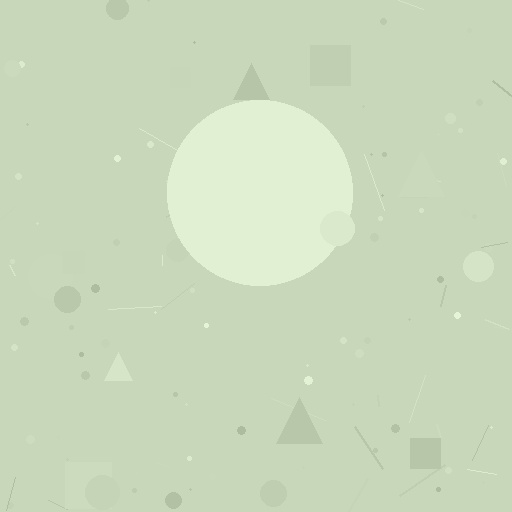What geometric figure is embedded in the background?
A circle is embedded in the background.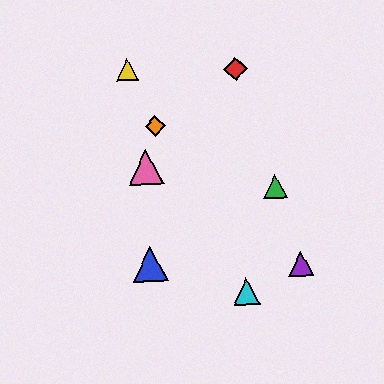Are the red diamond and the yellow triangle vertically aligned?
No, the red diamond is at x≈235 and the yellow triangle is at x≈127.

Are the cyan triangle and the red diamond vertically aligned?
Yes, both are at x≈246.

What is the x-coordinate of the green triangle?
The green triangle is at x≈275.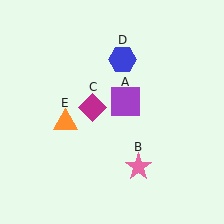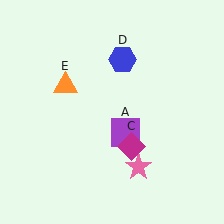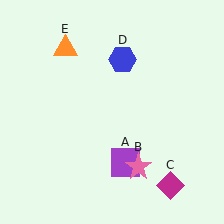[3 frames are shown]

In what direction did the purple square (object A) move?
The purple square (object A) moved down.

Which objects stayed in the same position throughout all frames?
Pink star (object B) and blue hexagon (object D) remained stationary.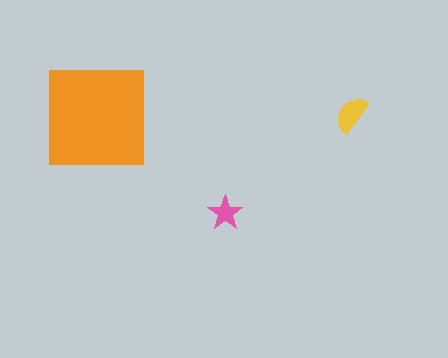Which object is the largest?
The orange square.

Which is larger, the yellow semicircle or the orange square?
The orange square.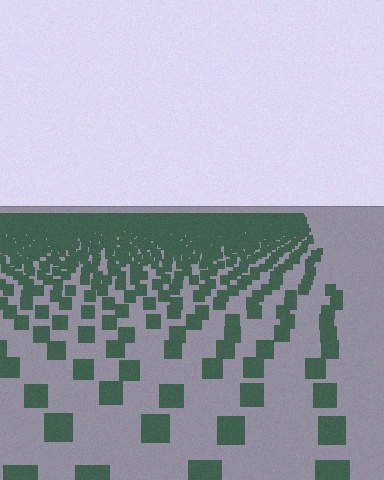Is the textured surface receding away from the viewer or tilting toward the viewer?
The surface is receding away from the viewer. Texture elements get smaller and denser toward the top.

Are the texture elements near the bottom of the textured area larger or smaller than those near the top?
Larger. Near the bottom, elements are closer to the viewer and appear at a bigger on-screen size.